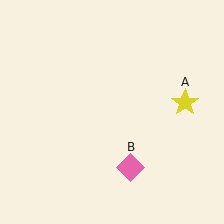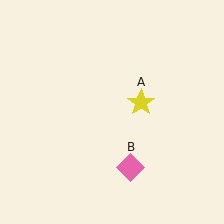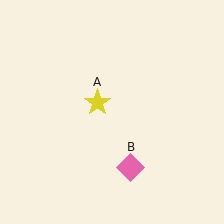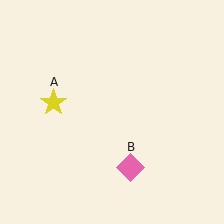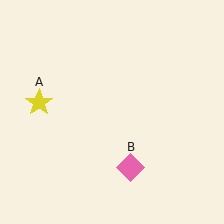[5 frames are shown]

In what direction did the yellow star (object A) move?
The yellow star (object A) moved left.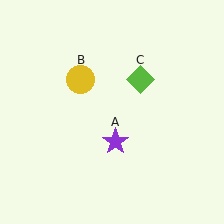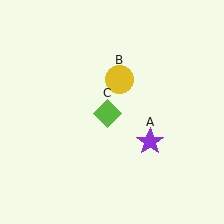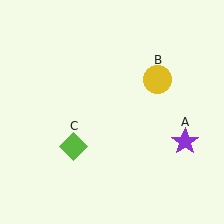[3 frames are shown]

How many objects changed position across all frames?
3 objects changed position: purple star (object A), yellow circle (object B), lime diamond (object C).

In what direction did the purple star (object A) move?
The purple star (object A) moved right.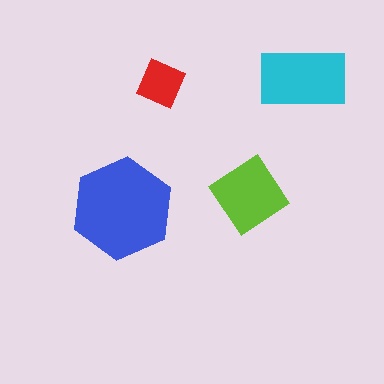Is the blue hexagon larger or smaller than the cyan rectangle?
Larger.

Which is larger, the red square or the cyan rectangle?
The cyan rectangle.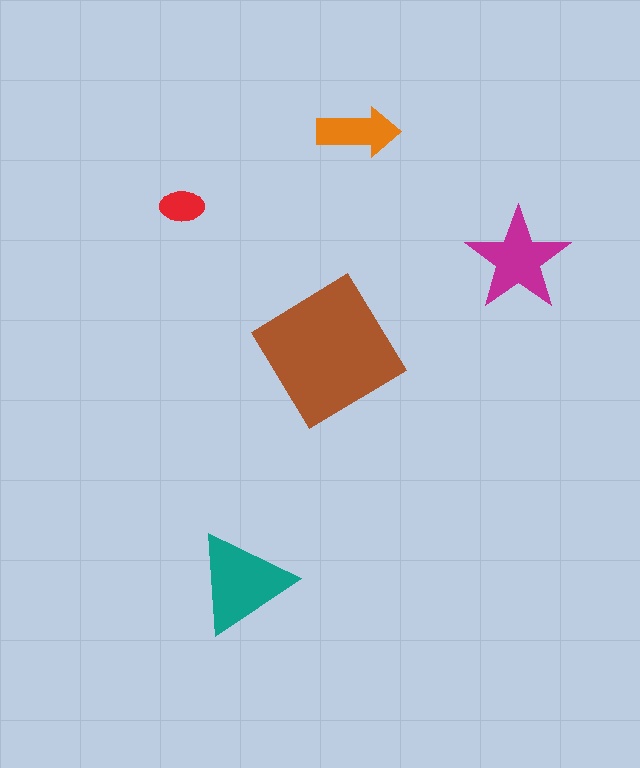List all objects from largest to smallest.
The brown diamond, the teal triangle, the magenta star, the orange arrow, the red ellipse.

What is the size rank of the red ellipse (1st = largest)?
5th.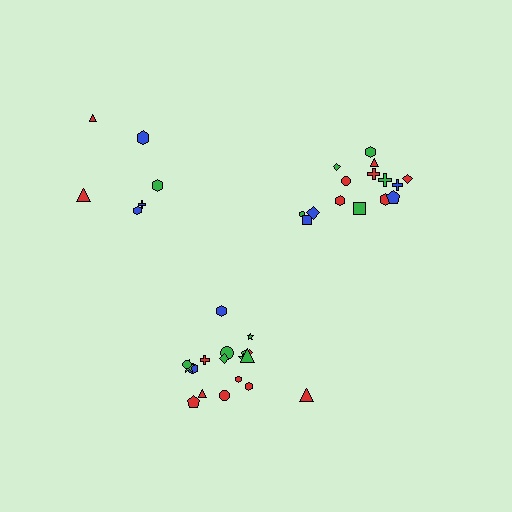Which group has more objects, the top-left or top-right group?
The top-right group.